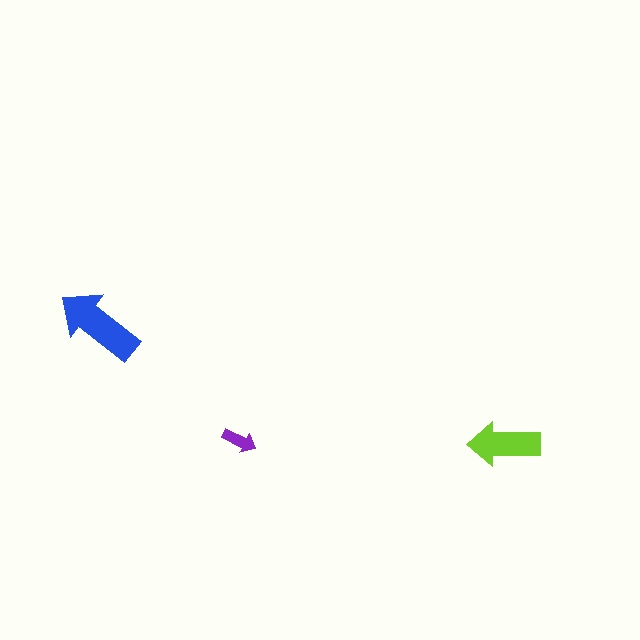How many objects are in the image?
There are 3 objects in the image.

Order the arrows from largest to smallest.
the blue one, the lime one, the purple one.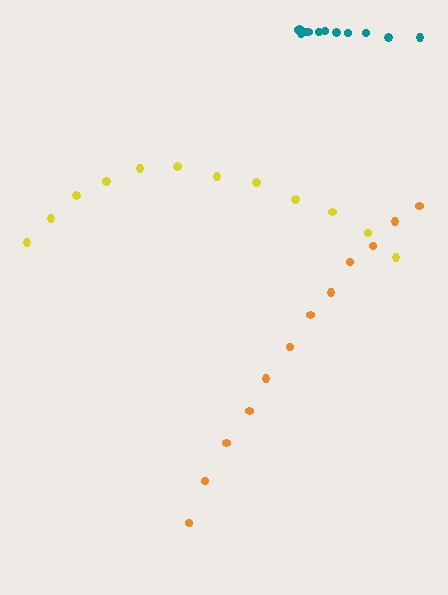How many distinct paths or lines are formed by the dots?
There are 3 distinct paths.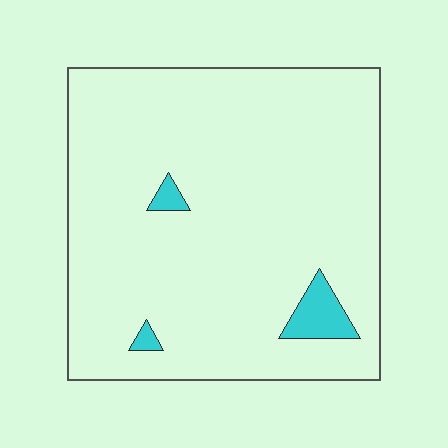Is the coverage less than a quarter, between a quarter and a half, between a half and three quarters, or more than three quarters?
Less than a quarter.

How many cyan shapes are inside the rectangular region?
3.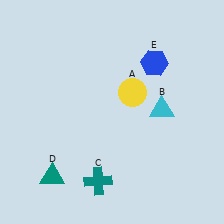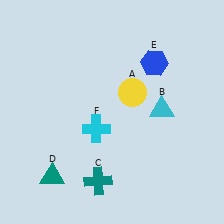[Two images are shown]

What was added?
A cyan cross (F) was added in Image 2.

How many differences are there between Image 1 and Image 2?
There is 1 difference between the two images.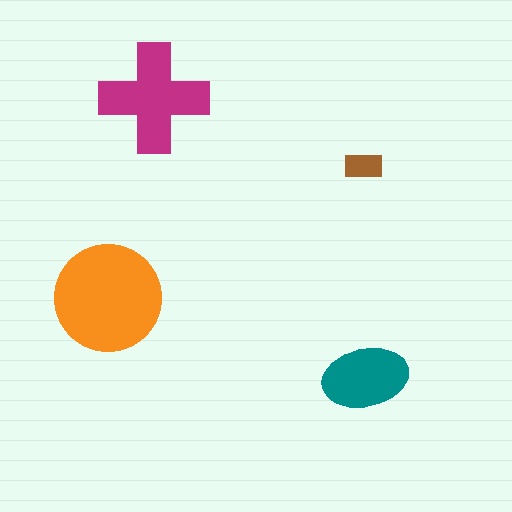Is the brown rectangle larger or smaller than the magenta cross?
Smaller.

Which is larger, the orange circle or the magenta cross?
The orange circle.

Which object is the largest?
The orange circle.